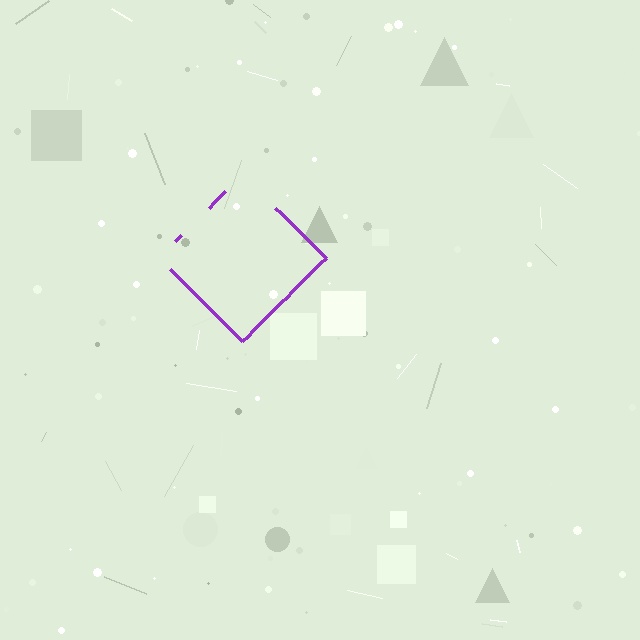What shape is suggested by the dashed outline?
The dashed outline suggests a diamond.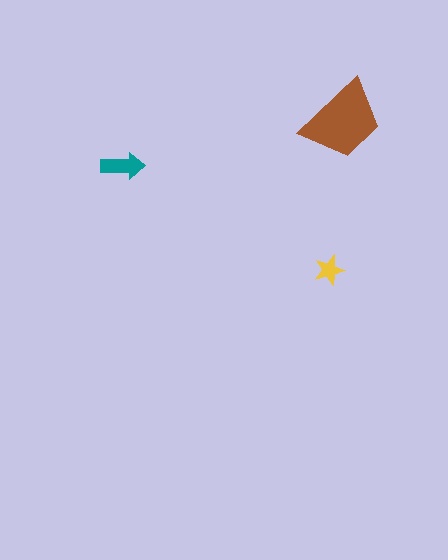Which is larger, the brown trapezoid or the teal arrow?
The brown trapezoid.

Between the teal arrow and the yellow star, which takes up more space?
The teal arrow.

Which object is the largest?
The brown trapezoid.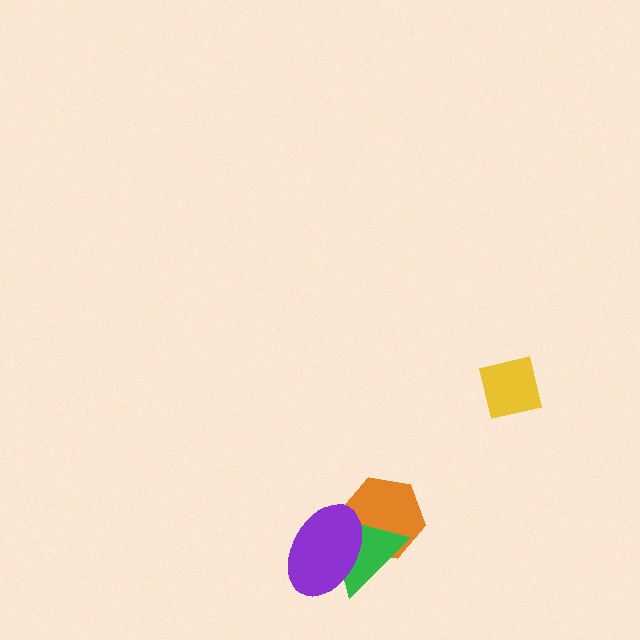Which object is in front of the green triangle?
The purple ellipse is in front of the green triangle.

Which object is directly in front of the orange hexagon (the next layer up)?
The green triangle is directly in front of the orange hexagon.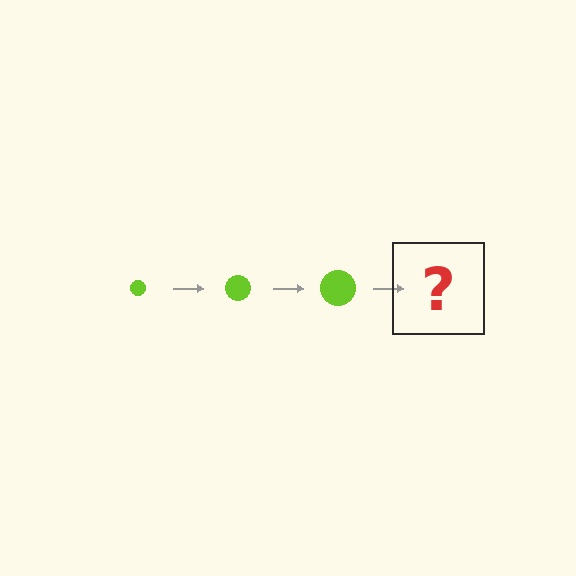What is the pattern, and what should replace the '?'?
The pattern is that the circle gets progressively larger each step. The '?' should be a lime circle, larger than the previous one.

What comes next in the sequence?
The next element should be a lime circle, larger than the previous one.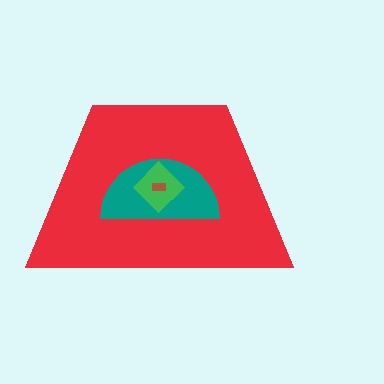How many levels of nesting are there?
4.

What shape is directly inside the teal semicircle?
The green diamond.